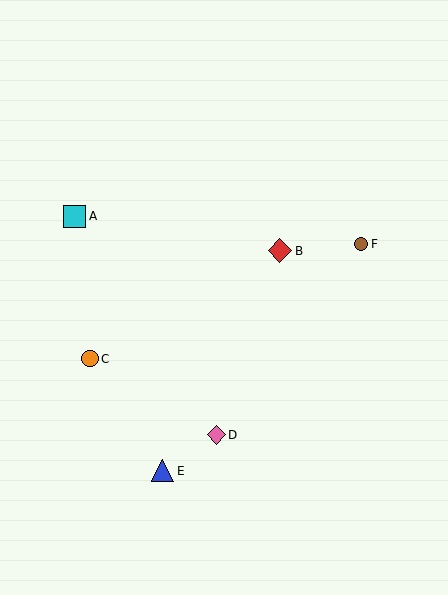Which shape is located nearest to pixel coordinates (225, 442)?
The pink diamond (labeled D) at (216, 435) is nearest to that location.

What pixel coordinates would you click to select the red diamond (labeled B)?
Click at (280, 251) to select the red diamond B.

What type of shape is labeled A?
Shape A is a cyan square.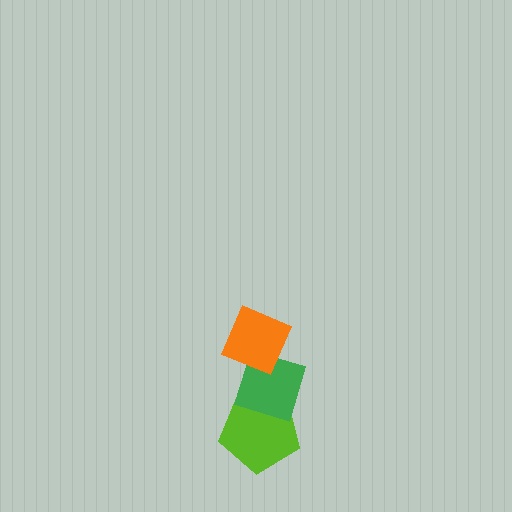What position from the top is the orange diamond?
The orange diamond is 1st from the top.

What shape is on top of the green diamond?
The orange diamond is on top of the green diamond.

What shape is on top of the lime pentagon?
The green diamond is on top of the lime pentagon.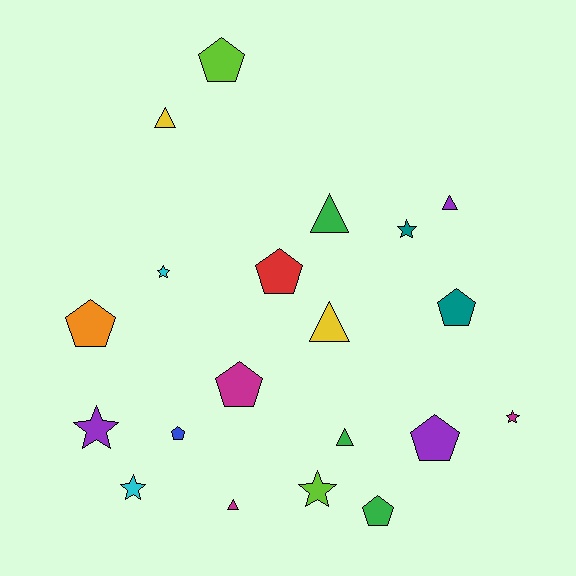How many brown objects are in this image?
There are no brown objects.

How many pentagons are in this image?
There are 8 pentagons.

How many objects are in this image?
There are 20 objects.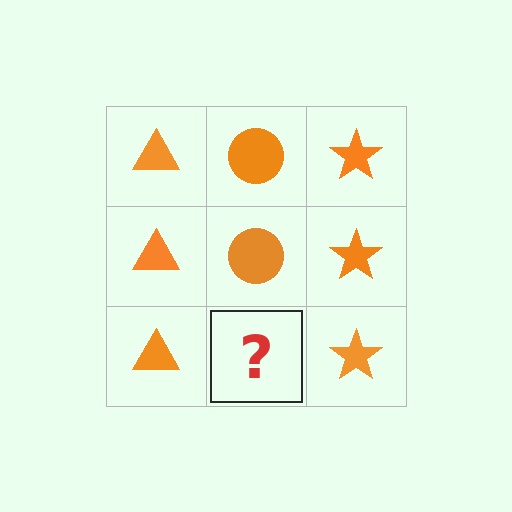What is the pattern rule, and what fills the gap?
The rule is that each column has a consistent shape. The gap should be filled with an orange circle.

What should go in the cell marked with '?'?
The missing cell should contain an orange circle.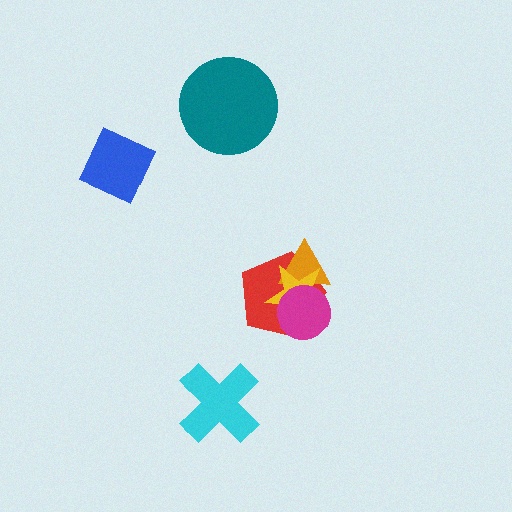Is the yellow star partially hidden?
Yes, it is partially covered by another shape.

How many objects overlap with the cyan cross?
0 objects overlap with the cyan cross.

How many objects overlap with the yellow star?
3 objects overlap with the yellow star.